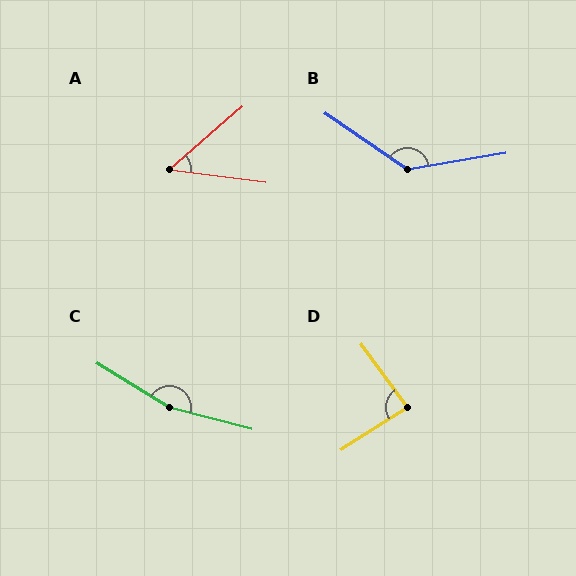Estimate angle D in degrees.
Approximately 86 degrees.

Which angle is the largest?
C, at approximately 164 degrees.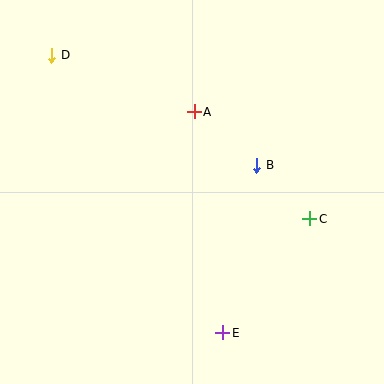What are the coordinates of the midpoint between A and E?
The midpoint between A and E is at (209, 222).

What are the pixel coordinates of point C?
Point C is at (310, 219).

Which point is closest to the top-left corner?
Point D is closest to the top-left corner.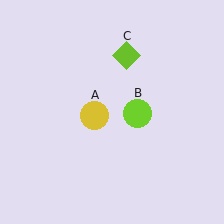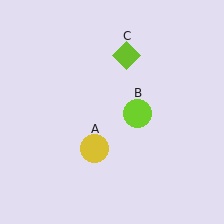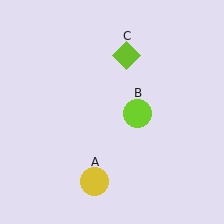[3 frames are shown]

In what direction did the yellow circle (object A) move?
The yellow circle (object A) moved down.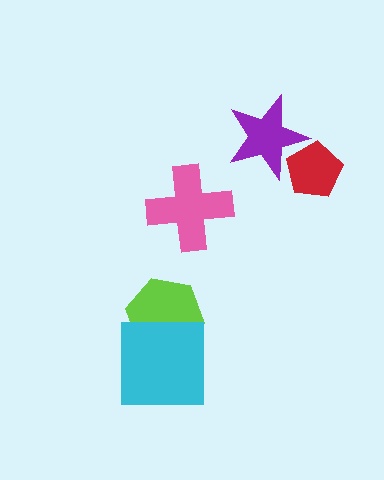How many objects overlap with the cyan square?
1 object overlaps with the cyan square.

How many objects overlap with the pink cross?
0 objects overlap with the pink cross.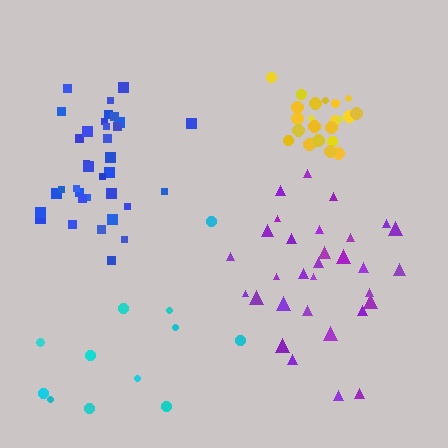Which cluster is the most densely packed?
Yellow.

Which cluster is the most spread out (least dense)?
Cyan.